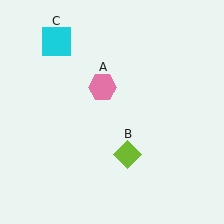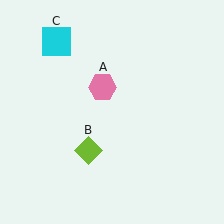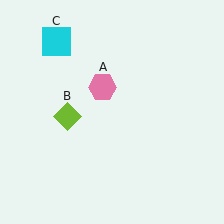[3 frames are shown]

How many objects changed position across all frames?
1 object changed position: lime diamond (object B).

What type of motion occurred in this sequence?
The lime diamond (object B) rotated clockwise around the center of the scene.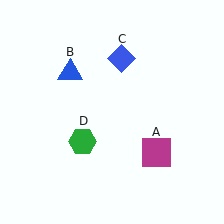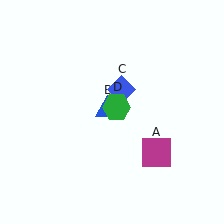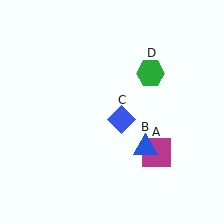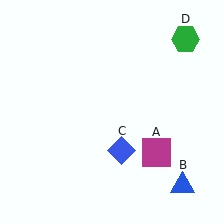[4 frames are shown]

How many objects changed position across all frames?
3 objects changed position: blue triangle (object B), blue diamond (object C), green hexagon (object D).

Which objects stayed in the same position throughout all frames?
Magenta square (object A) remained stationary.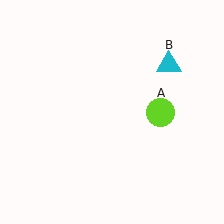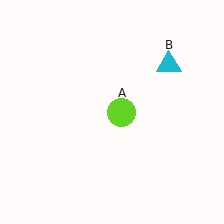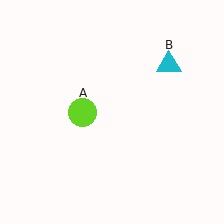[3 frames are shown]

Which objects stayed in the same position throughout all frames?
Cyan triangle (object B) remained stationary.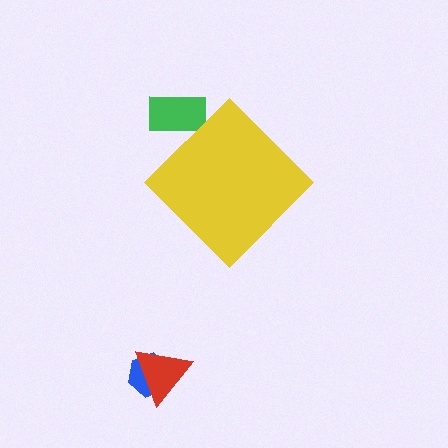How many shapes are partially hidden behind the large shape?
1 shape is partially hidden.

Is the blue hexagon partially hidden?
No, the blue hexagon is fully visible.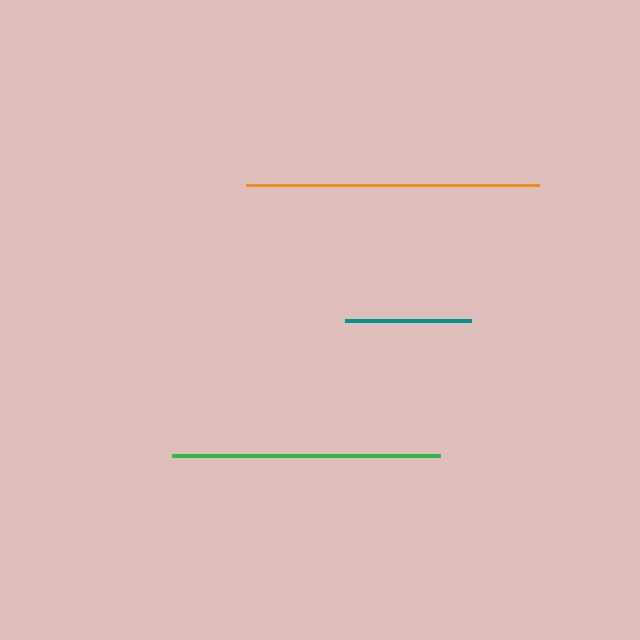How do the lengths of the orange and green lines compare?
The orange and green lines are approximately the same length.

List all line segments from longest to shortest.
From longest to shortest: orange, green, teal.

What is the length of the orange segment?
The orange segment is approximately 292 pixels long.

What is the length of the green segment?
The green segment is approximately 268 pixels long.